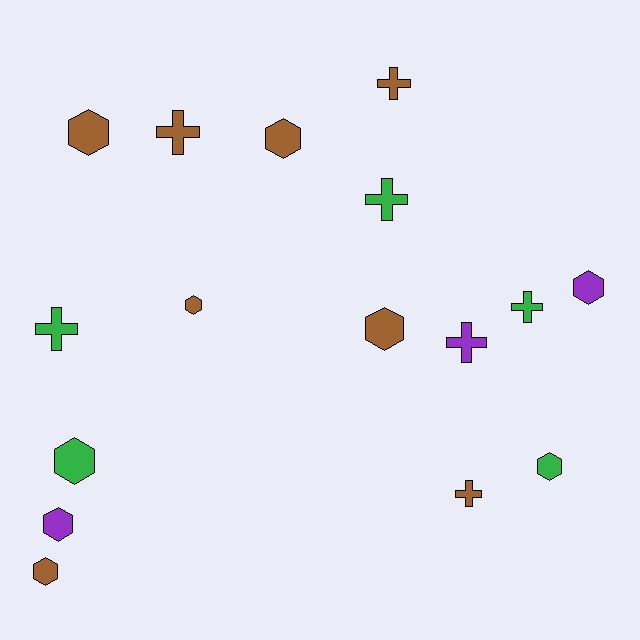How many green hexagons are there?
There are 2 green hexagons.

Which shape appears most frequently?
Hexagon, with 9 objects.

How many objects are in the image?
There are 16 objects.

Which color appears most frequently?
Brown, with 8 objects.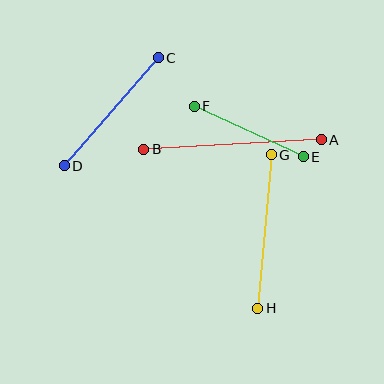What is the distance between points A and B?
The distance is approximately 177 pixels.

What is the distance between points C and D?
The distance is approximately 143 pixels.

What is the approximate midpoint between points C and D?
The midpoint is at approximately (111, 112) pixels.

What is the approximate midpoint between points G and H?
The midpoint is at approximately (265, 232) pixels.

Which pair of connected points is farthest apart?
Points A and B are farthest apart.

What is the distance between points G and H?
The distance is approximately 154 pixels.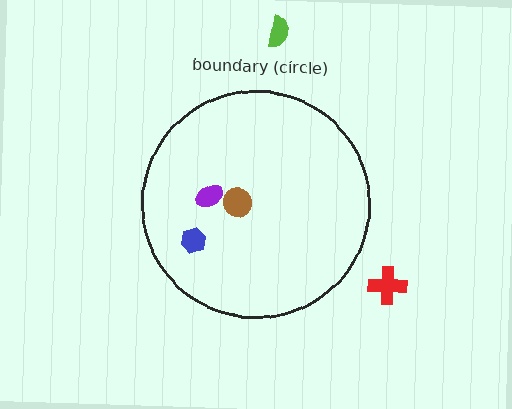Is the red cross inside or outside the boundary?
Outside.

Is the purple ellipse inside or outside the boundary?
Inside.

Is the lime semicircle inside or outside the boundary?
Outside.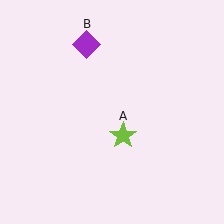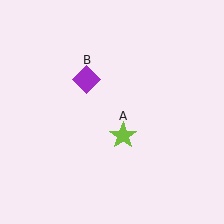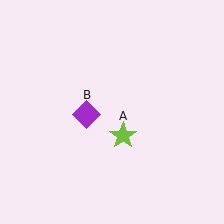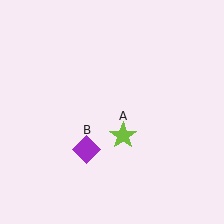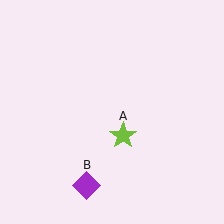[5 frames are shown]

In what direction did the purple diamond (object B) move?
The purple diamond (object B) moved down.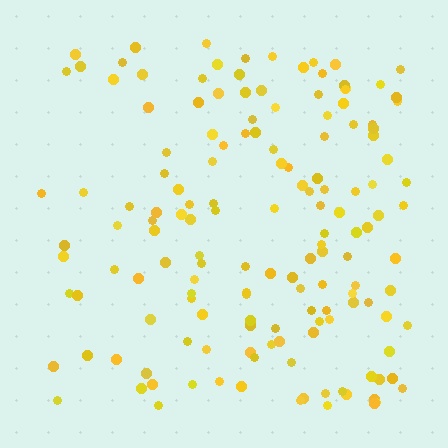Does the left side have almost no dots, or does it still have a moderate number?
Still a moderate number, just noticeably fewer than the right.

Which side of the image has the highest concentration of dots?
The right.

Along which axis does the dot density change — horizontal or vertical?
Horizontal.